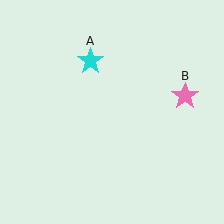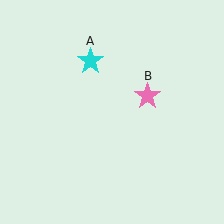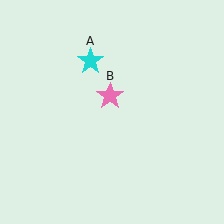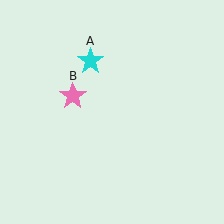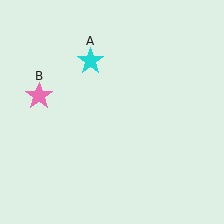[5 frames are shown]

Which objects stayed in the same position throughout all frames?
Cyan star (object A) remained stationary.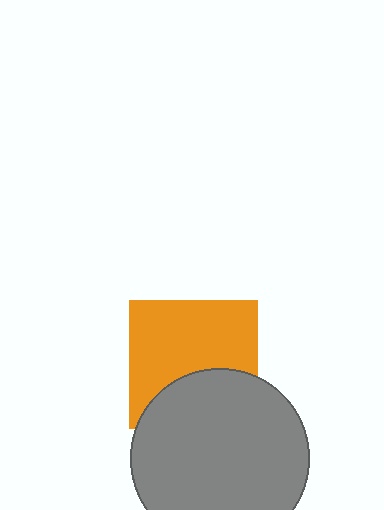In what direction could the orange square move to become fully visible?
The orange square could move up. That would shift it out from behind the gray circle entirely.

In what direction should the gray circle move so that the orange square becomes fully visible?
The gray circle should move down. That is the shortest direction to clear the overlap and leave the orange square fully visible.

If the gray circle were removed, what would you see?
You would see the complete orange square.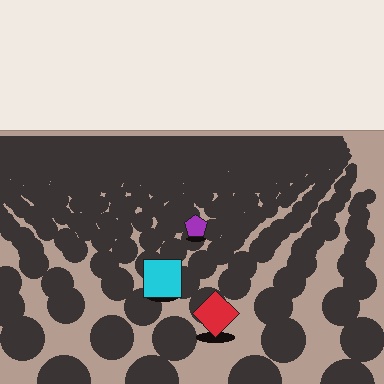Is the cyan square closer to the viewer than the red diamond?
No. The red diamond is closer — you can tell from the texture gradient: the ground texture is coarser near it.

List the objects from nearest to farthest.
From nearest to farthest: the red diamond, the cyan square, the purple pentagon.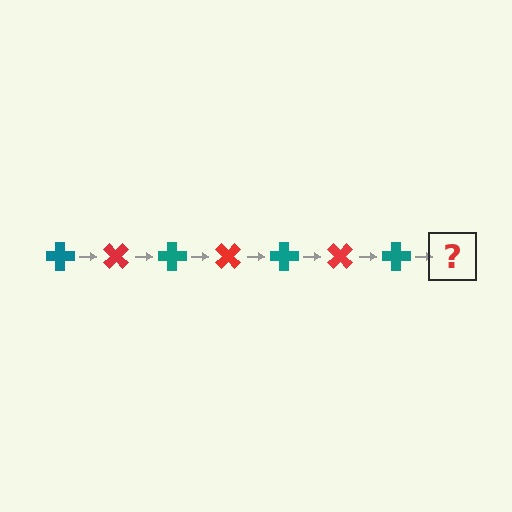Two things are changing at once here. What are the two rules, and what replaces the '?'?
The two rules are that it rotates 45 degrees each step and the color cycles through teal and red. The '?' should be a red cross, rotated 315 degrees from the start.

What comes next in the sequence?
The next element should be a red cross, rotated 315 degrees from the start.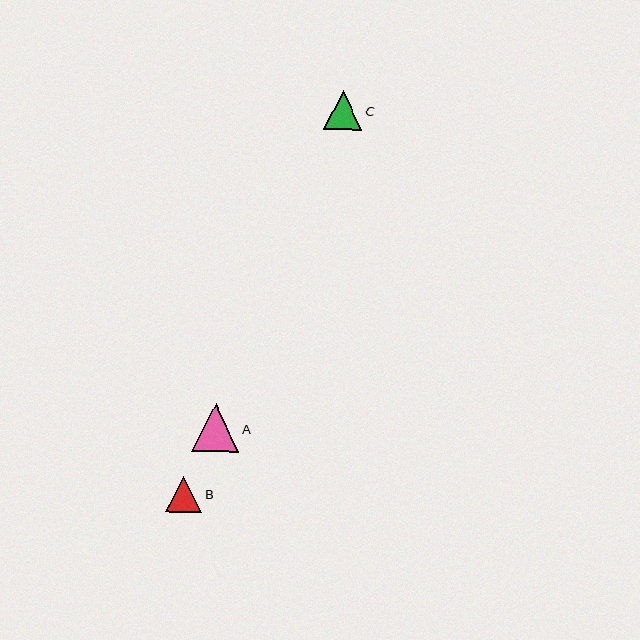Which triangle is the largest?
Triangle A is the largest with a size of approximately 48 pixels.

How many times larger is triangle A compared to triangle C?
Triangle A is approximately 1.2 times the size of triangle C.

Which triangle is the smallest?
Triangle B is the smallest with a size of approximately 36 pixels.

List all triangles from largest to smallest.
From largest to smallest: A, C, B.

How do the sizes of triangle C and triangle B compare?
Triangle C and triangle B are approximately the same size.